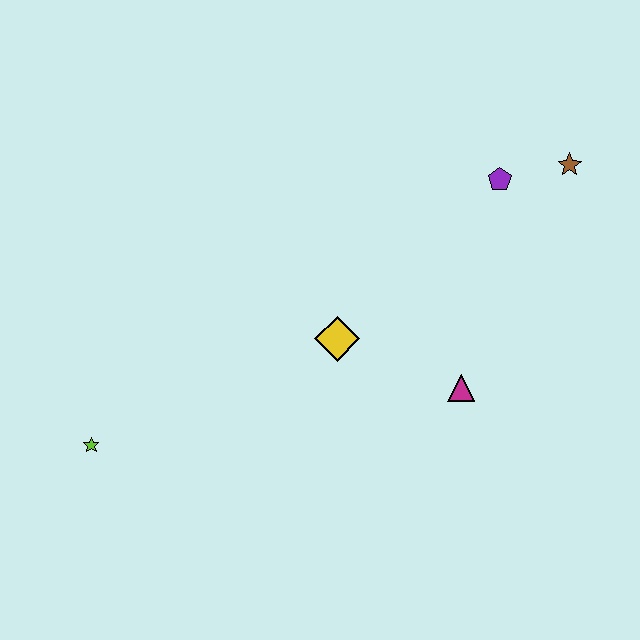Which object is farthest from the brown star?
The lime star is farthest from the brown star.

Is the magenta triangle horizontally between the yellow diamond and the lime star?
No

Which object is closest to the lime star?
The yellow diamond is closest to the lime star.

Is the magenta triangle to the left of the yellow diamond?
No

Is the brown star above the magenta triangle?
Yes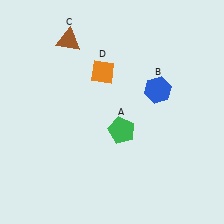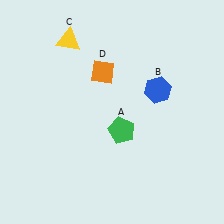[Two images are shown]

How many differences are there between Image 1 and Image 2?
There is 1 difference between the two images.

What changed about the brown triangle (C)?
In Image 1, C is brown. In Image 2, it changed to yellow.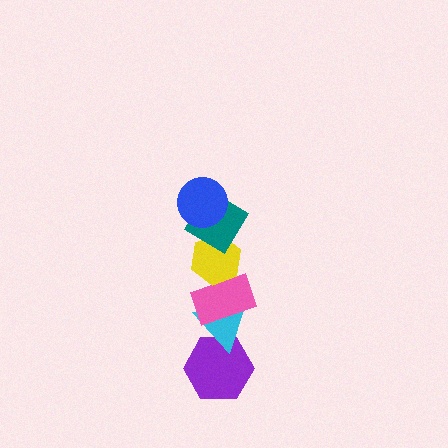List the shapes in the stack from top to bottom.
From top to bottom: the blue circle, the teal diamond, the yellow hexagon, the pink rectangle, the cyan triangle, the purple hexagon.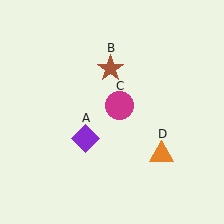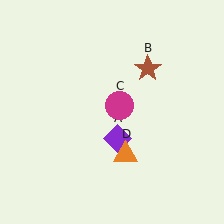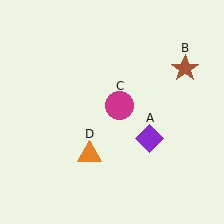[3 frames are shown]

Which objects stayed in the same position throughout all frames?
Magenta circle (object C) remained stationary.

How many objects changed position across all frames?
3 objects changed position: purple diamond (object A), brown star (object B), orange triangle (object D).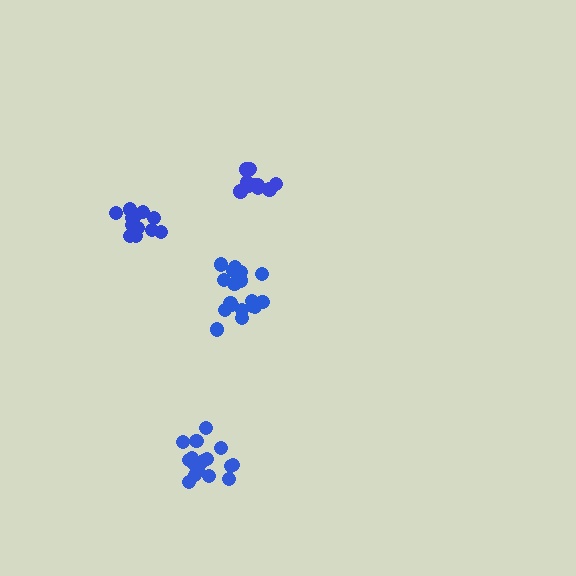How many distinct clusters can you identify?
There are 4 distinct clusters.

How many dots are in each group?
Group 1: 17 dots, Group 2: 18 dots, Group 3: 13 dots, Group 4: 12 dots (60 total).